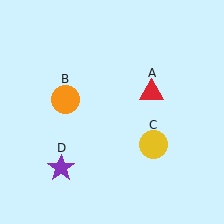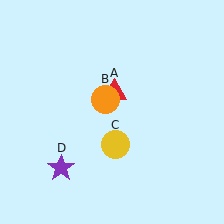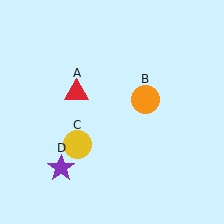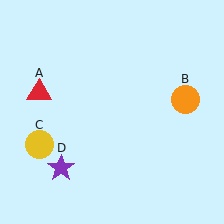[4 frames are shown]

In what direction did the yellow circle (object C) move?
The yellow circle (object C) moved left.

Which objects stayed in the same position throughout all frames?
Purple star (object D) remained stationary.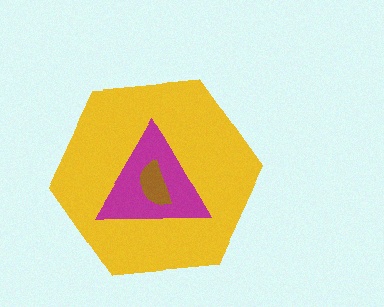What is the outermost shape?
The yellow hexagon.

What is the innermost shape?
The brown semicircle.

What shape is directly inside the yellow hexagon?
The magenta triangle.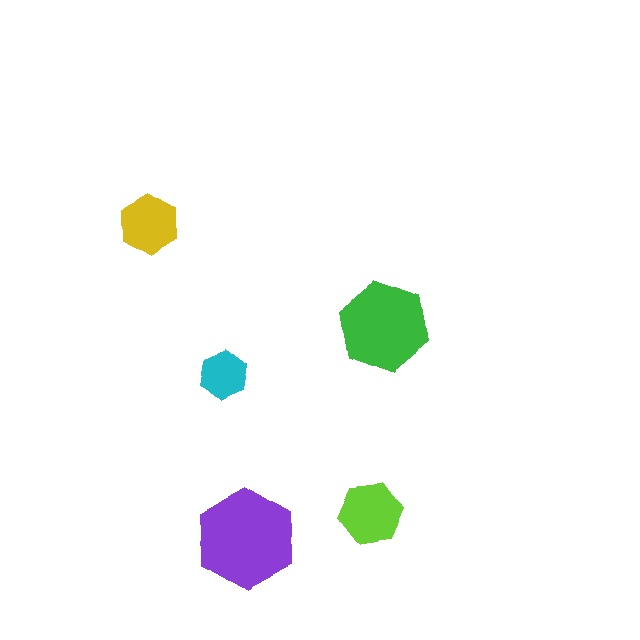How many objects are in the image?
There are 5 objects in the image.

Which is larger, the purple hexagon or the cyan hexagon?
The purple one.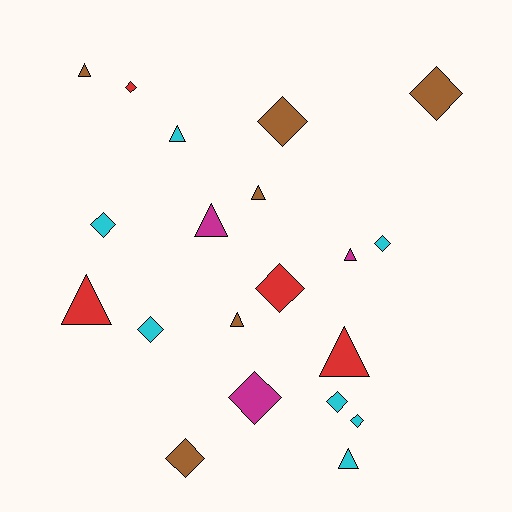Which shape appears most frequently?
Diamond, with 11 objects.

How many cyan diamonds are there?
There are 5 cyan diamonds.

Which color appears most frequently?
Cyan, with 7 objects.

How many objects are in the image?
There are 20 objects.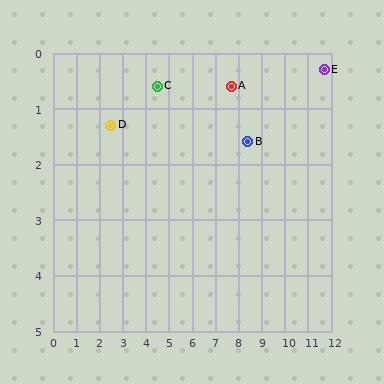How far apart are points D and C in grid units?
Points D and C are about 2.1 grid units apart.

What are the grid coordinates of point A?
Point A is at approximately (7.7, 0.6).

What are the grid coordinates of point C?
Point C is at approximately (4.5, 0.6).